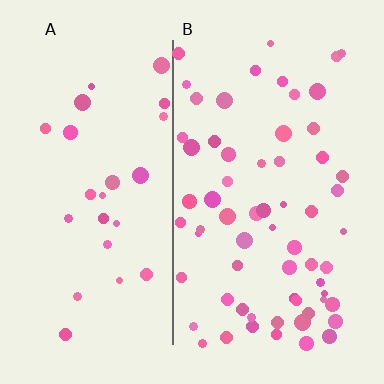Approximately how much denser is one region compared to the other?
Approximately 2.5× — region B over region A.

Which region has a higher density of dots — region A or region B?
B (the right).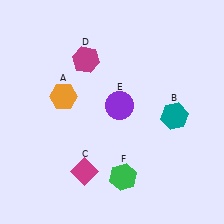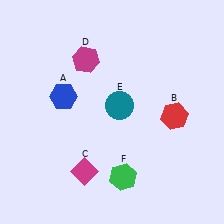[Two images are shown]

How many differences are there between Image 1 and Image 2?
There are 3 differences between the two images.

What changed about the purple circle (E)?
In Image 1, E is purple. In Image 2, it changed to teal.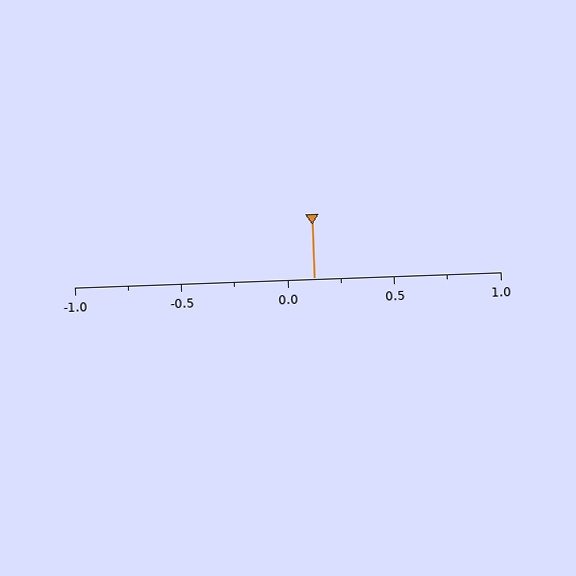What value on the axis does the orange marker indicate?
The marker indicates approximately 0.12.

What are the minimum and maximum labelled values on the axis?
The axis runs from -1.0 to 1.0.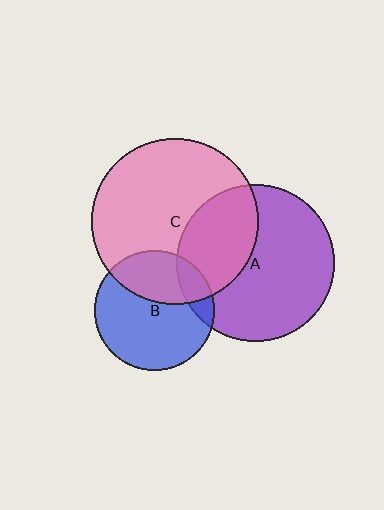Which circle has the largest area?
Circle C (pink).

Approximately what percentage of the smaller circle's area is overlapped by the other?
Approximately 35%.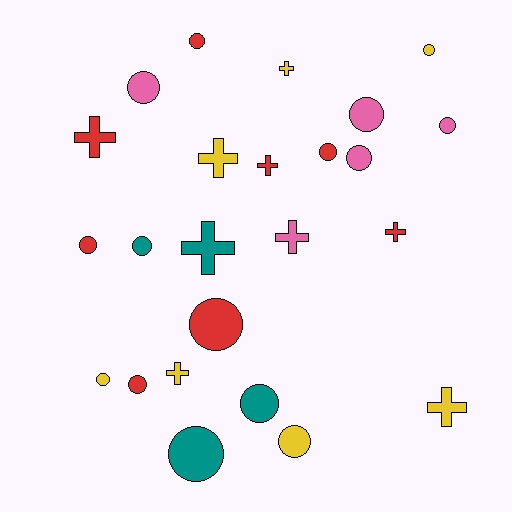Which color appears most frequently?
Red, with 8 objects.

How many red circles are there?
There are 5 red circles.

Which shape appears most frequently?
Circle, with 15 objects.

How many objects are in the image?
There are 24 objects.